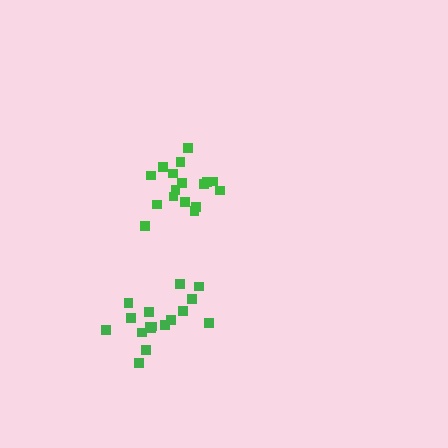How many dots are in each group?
Group 1: 17 dots, Group 2: 17 dots (34 total).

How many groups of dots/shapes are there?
There are 2 groups.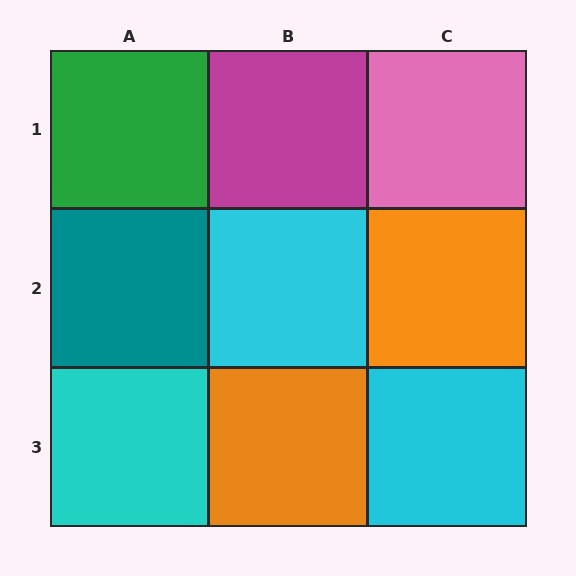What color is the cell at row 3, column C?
Cyan.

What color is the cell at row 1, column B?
Magenta.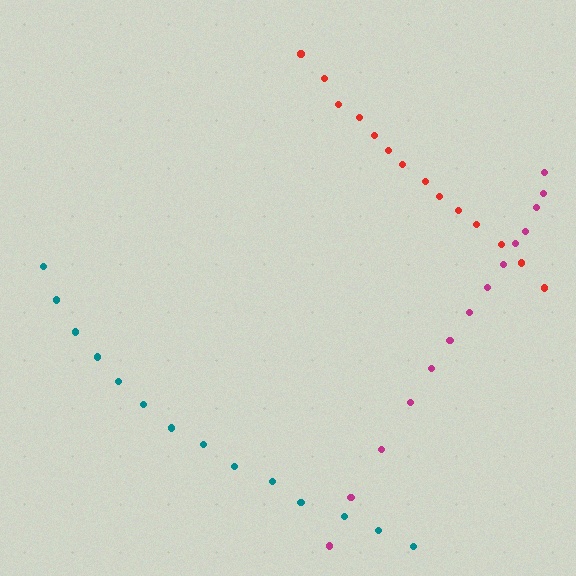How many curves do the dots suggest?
There are 3 distinct paths.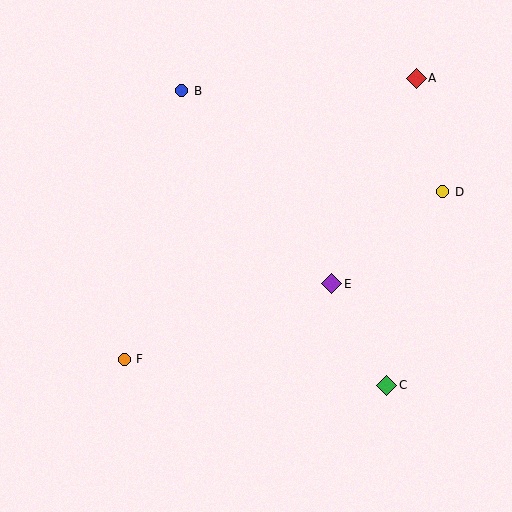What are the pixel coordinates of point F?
Point F is at (124, 359).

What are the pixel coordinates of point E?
Point E is at (332, 284).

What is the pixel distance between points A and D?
The distance between A and D is 117 pixels.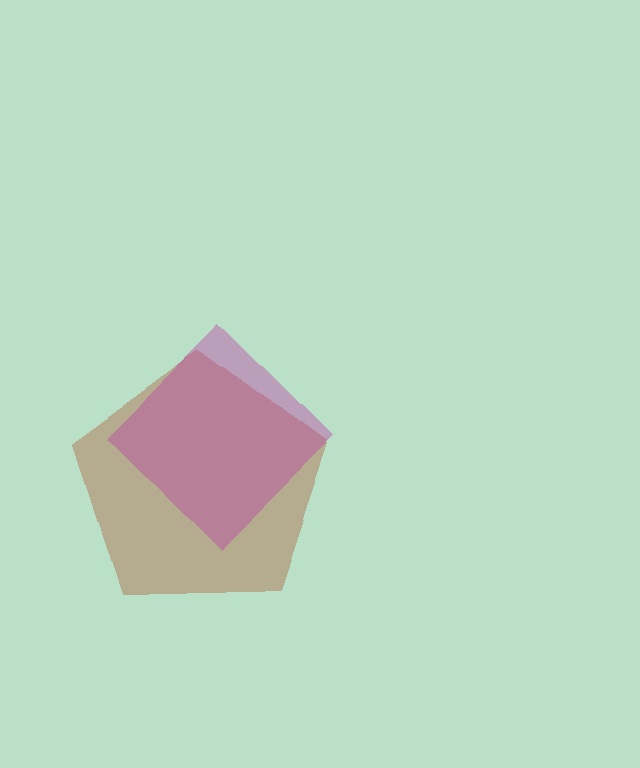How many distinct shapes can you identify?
There are 2 distinct shapes: a brown pentagon, a magenta diamond.